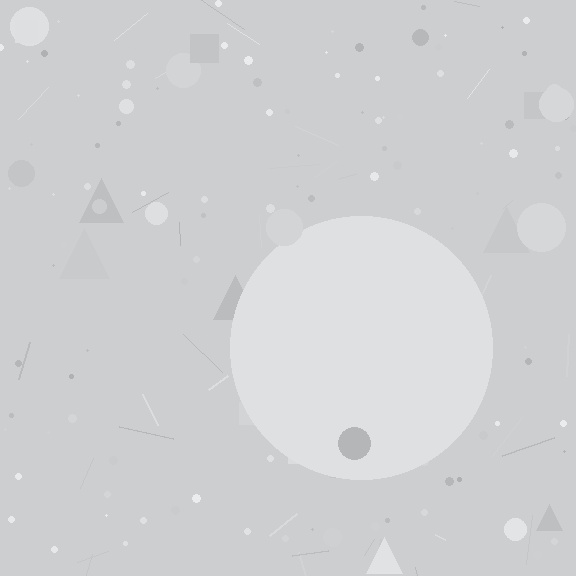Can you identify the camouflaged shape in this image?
The camouflaged shape is a circle.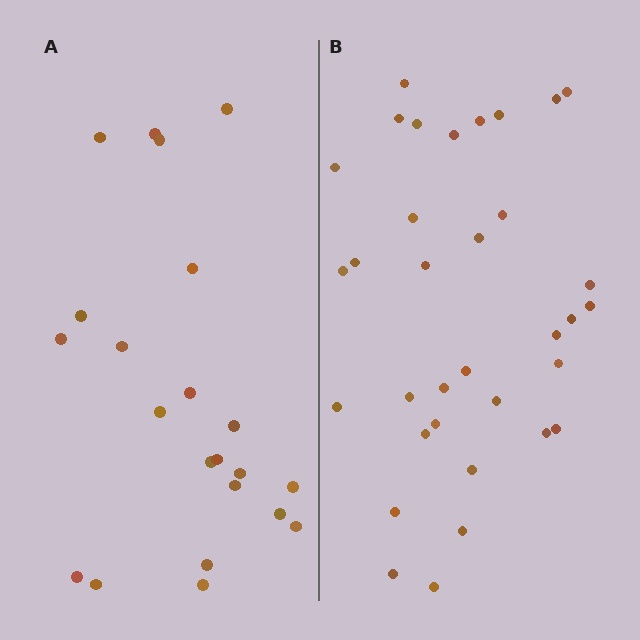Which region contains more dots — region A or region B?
Region B (the right region) has more dots.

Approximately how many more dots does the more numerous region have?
Region B has roughly 12 or so more dots than region A.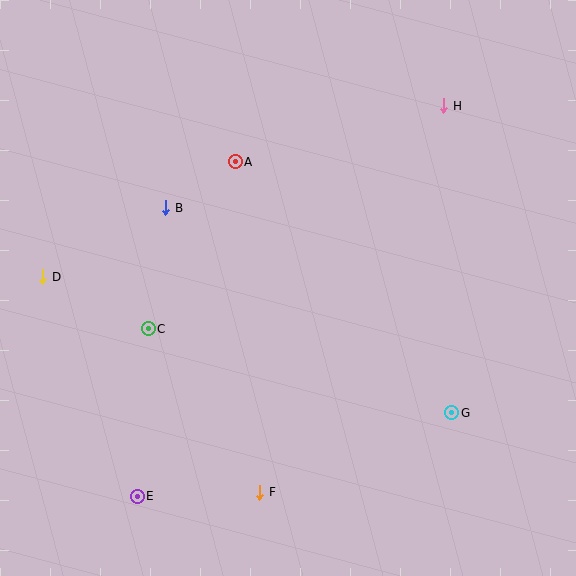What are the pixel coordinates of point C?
Point C is at (148, 329).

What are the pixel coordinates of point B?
Point B is at (166, 208).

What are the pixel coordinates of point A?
Point A is at (235, 162).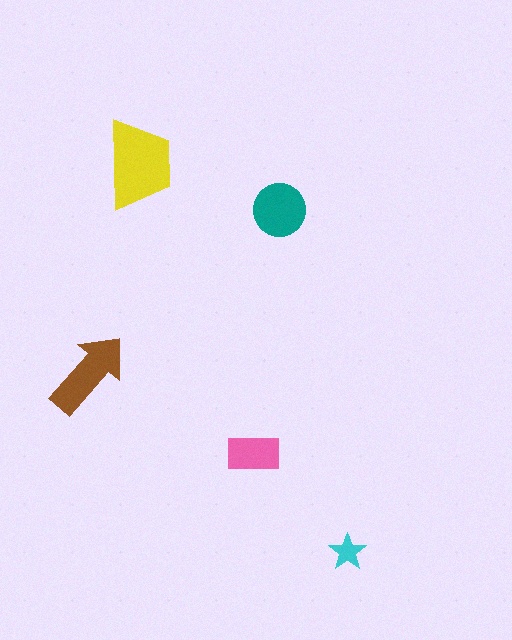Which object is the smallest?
The cyan star.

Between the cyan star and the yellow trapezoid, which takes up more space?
The yellow trapezoid.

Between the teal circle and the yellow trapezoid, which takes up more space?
The yellow trapezoid.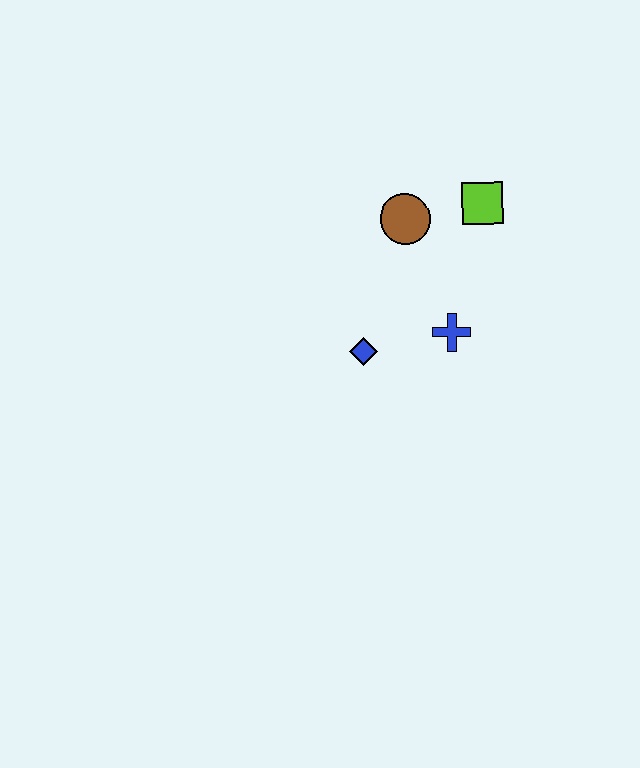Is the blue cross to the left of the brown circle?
No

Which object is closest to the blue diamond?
The blue cross is closest to the blue diamond.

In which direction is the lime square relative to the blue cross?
The lime square is above the blue cross.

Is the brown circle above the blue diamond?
Yes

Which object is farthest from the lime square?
The blue diamond is farthest from the lime square.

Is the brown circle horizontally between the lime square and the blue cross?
No